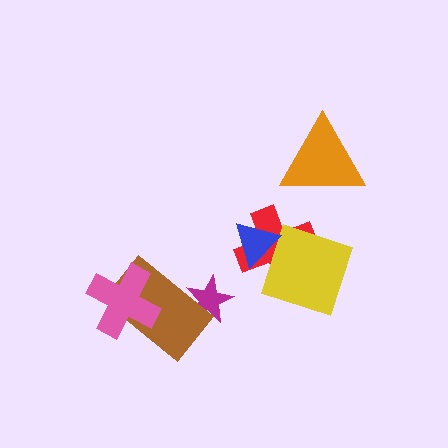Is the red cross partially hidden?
Yes, it is partially covered by another shape.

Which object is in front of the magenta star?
The brown rectangle is in front of the magenta star.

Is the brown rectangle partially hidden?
Yes, it is partially covered by another shape.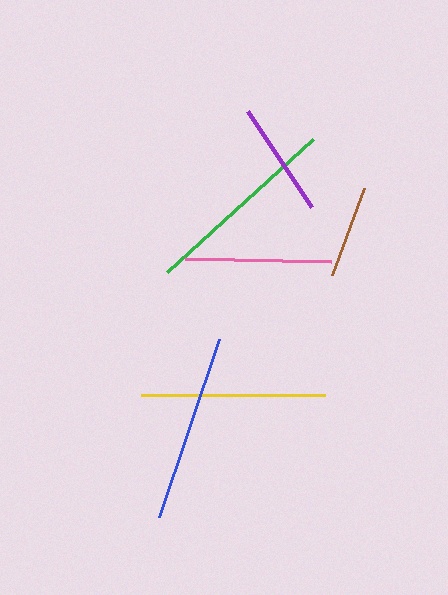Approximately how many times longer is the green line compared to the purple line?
The green line is approximately 1.7 times the length of the purple line.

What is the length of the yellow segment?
The yellow segment is approximately 183 pixels long.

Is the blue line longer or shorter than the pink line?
The blue line is longer than the pink line.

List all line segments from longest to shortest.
From longest to shortest: green, blue, yellow, pink, purple, brown.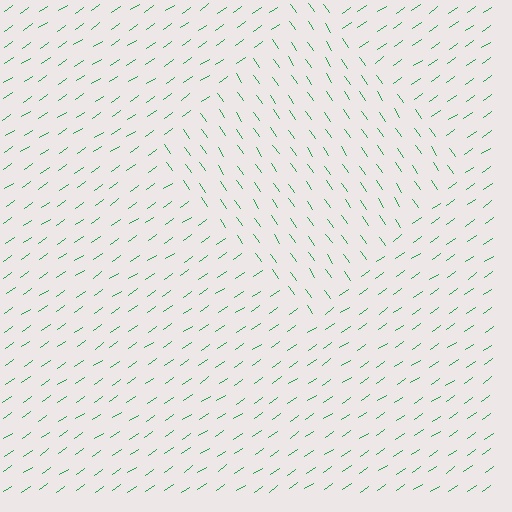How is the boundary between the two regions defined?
The boundary is defined purely by a change in line orientation (approximately 89 degrees difference). All lines are the same color and thickness.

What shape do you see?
I see a diamond.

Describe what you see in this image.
The image is filled with small green line segments. A diamond region in the image has lines oriented differently from the surrounding lines, creating a visible texture boundary.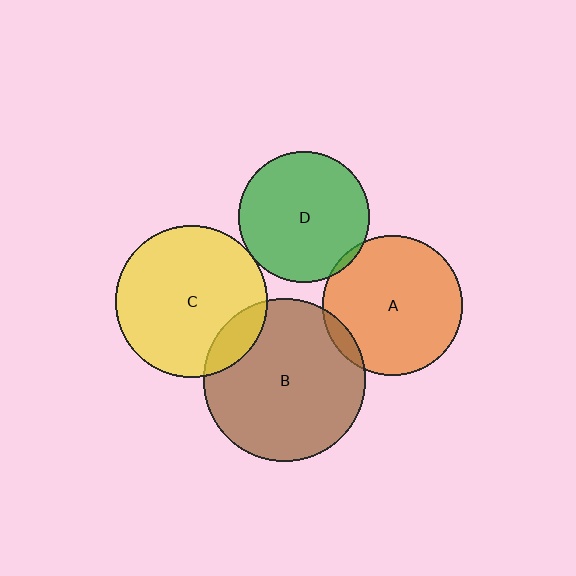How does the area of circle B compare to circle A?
Approximately 1.4 times.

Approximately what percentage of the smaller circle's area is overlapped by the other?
Approximately 5%.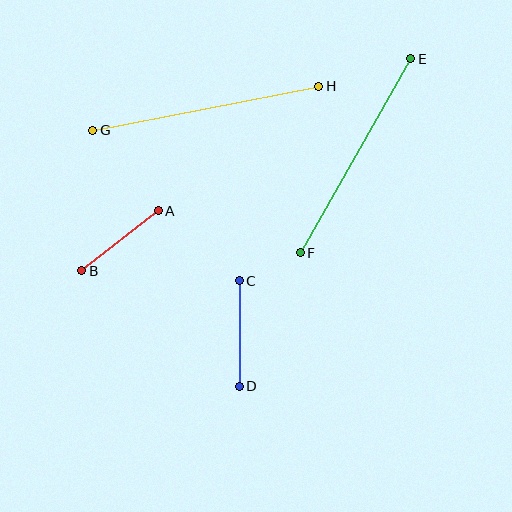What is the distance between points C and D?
The distance is approximately 105 pixels.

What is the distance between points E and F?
The distance is approximately 223 pixels.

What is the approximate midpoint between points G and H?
The midpoint is at approximately (206, 108) pixels.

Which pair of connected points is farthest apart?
Points G and H are farthest apart.